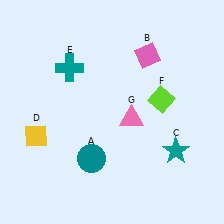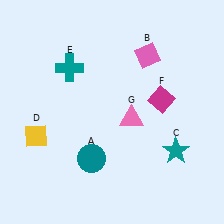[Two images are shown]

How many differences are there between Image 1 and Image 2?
There is 1 difference between the two images.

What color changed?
The diamond (F) changed from lime in Image 1 to magenta in Image 2.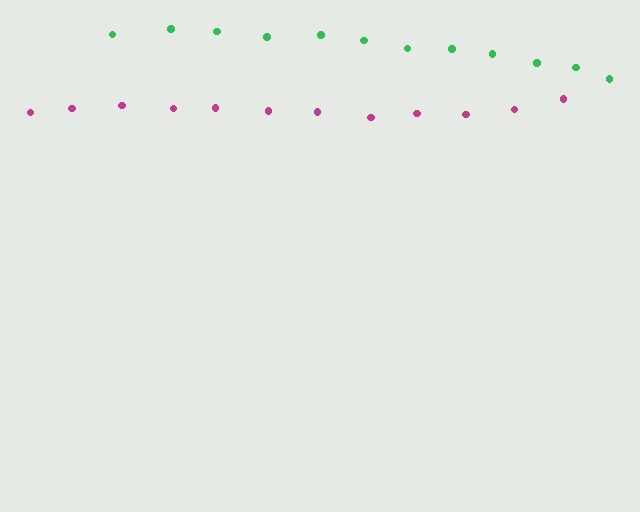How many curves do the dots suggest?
There are 2 distinct paths.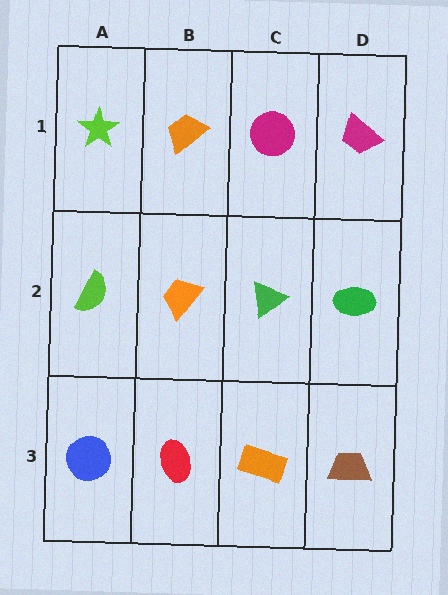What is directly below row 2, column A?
A blue circle.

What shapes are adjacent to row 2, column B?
An orange trapezoid (row 1, column B), a red ellipse (row 3, column B), a lime semicircle (row 2, column A), a green triangle (row 2, column C).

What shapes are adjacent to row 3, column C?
A green triangle (row 2, column C), a red ellipse (row 3, column B), a brown trapezoid (row 3, column D).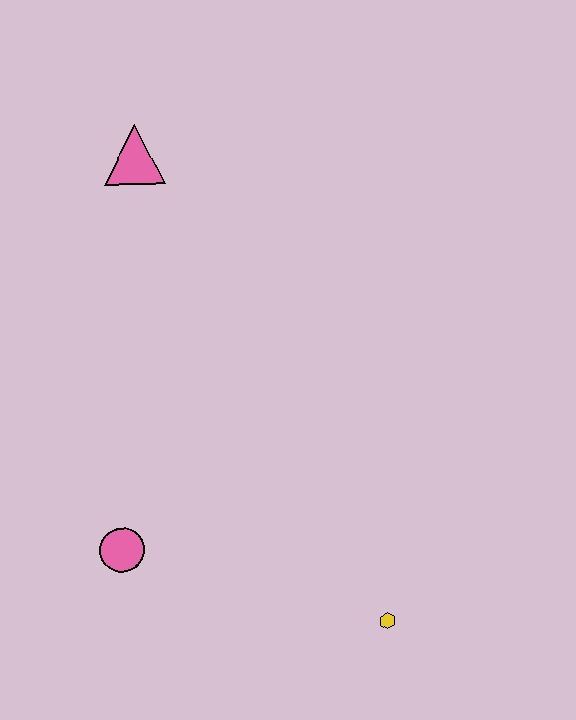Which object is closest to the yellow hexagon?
The pink circle is closest to the yellow hexagon.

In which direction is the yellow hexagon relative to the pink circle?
The yellow hexagon is to the right of the pink circle.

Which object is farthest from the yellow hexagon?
The pink triangle is farthest from the yellow hexagon.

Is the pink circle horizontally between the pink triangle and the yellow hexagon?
No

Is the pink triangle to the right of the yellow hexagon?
No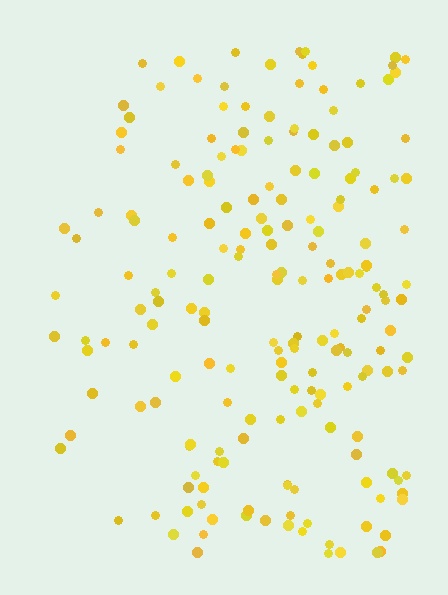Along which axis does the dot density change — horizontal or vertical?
Horizontal.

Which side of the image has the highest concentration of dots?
The right.